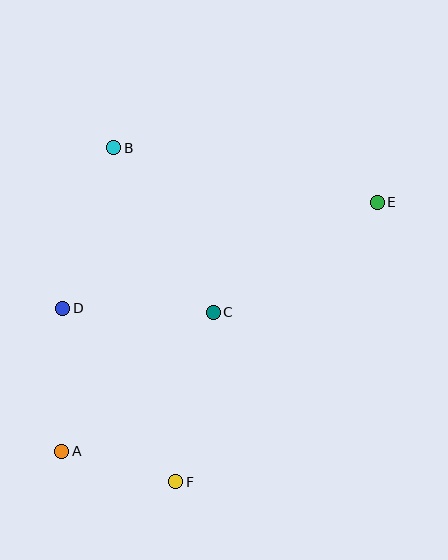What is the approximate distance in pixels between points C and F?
The distance between C and F is approximately 174 pixels.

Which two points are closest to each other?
Points A and F are closest to each other.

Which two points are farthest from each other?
Points A and E are farthest from each other.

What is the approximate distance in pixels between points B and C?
The distance between B and C is approximately 192 pixels.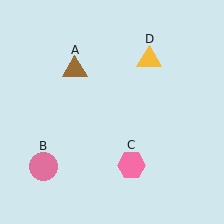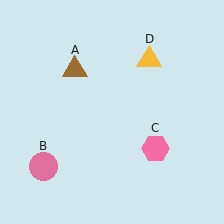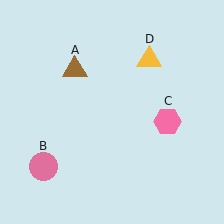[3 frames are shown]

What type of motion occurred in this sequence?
The pink hexagon (object C) rotated counterclockwise around the center of the scene.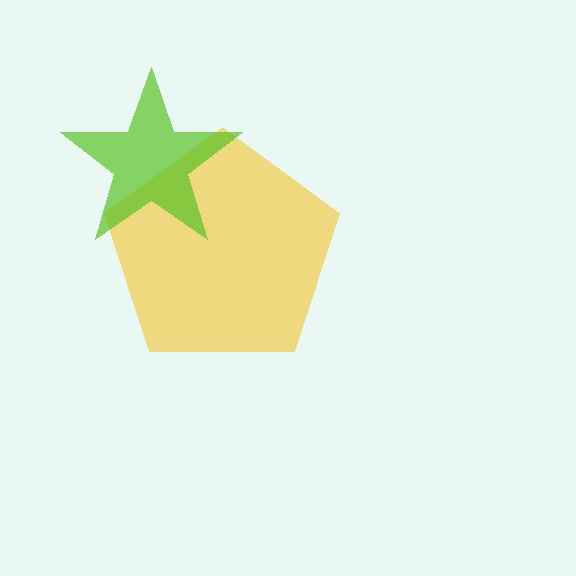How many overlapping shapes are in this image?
There are 2 overlapping shapes in the image.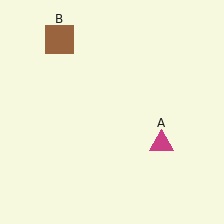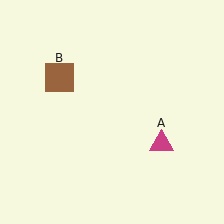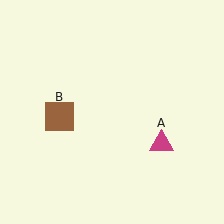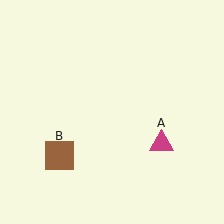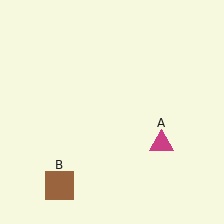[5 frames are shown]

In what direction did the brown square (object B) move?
The brown square (object B) moved down.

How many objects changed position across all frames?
1 object changed position: brown square (object B).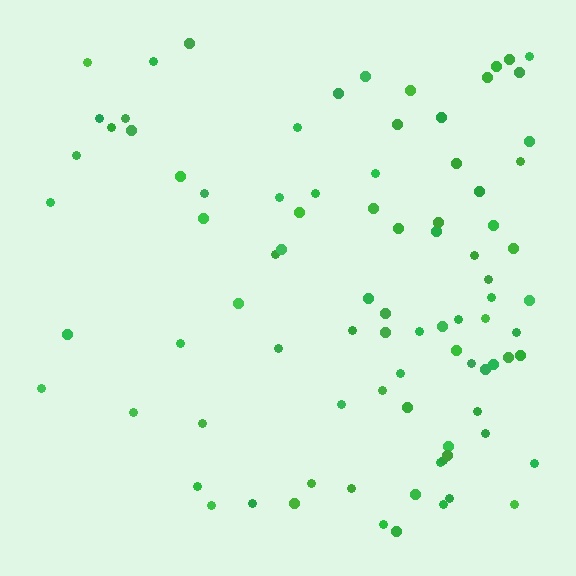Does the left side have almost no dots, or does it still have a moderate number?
Still a moderate number, just noticeably fewer than the right.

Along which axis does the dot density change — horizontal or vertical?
Horizontal.